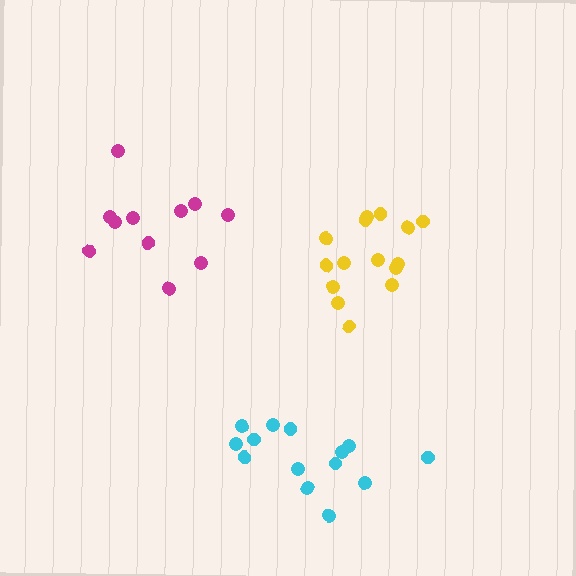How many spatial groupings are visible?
There are 3 spatial groupings.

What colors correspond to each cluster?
The clusters are colored: yellow, cyan, magenta.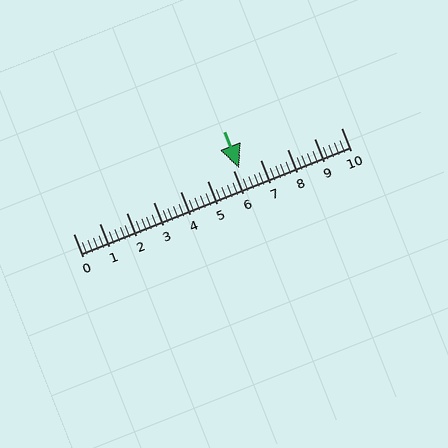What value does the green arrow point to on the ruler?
The green arrow points to approximately 6.2.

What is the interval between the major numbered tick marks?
The major tick marks are spaced 1 units apart.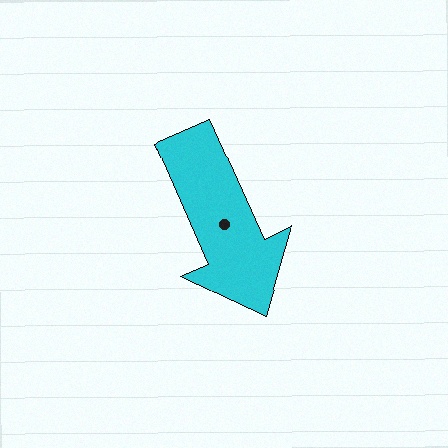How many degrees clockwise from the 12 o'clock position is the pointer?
Approximately 156 degrees.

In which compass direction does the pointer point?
Southeast.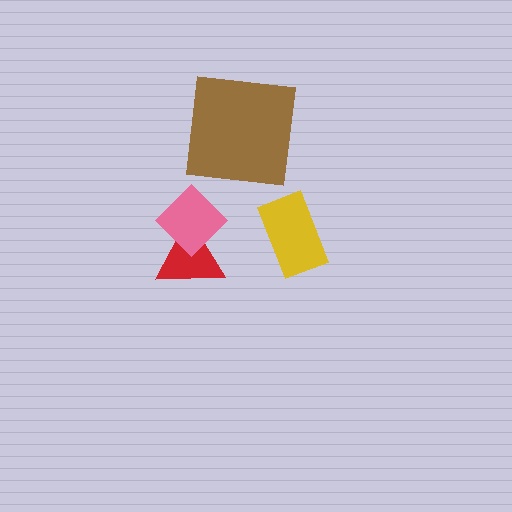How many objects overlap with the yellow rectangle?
0 objects overlap with the yellow rectangle.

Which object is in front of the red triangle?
The pink diamond is in front of the red triangle.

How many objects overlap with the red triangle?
1 object overlaps with the red triangle.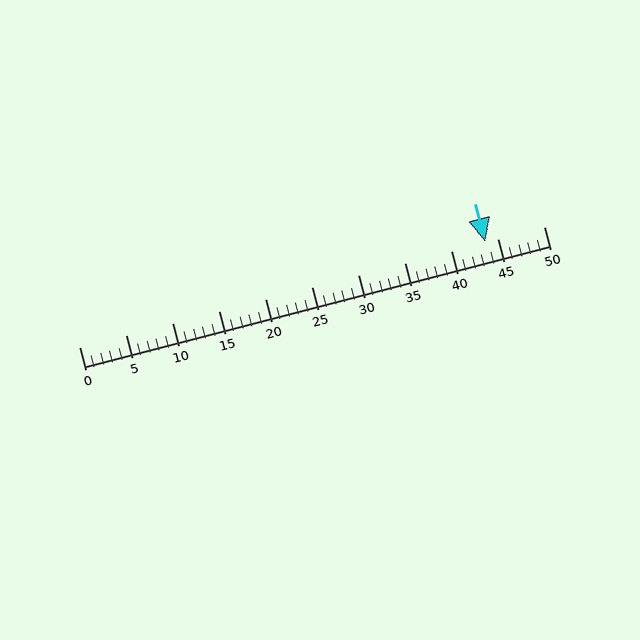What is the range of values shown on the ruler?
The ruler shows values from 0 to 50.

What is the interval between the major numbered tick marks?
The major tick marks are spaced 5 units apart.